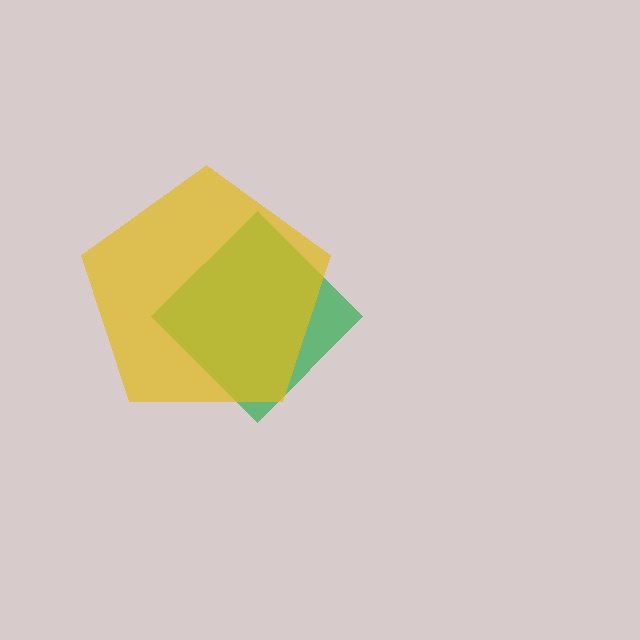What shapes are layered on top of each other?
The layered shapes are: a green diamond, a yellow pentagon.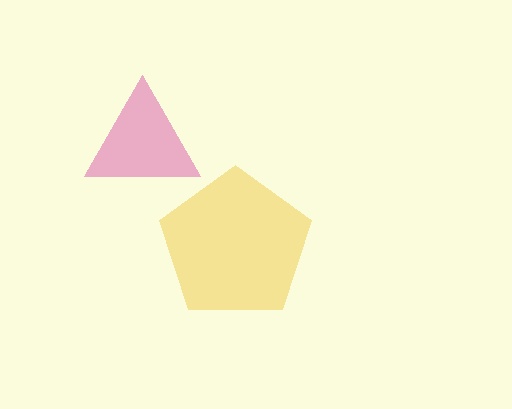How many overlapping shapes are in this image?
There are 2 overlapping shapes in the image.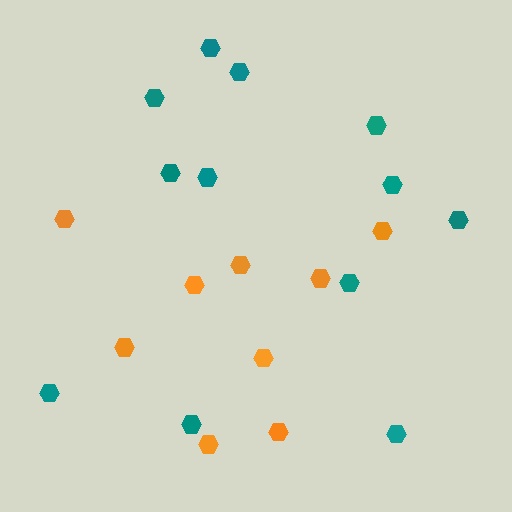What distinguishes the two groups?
There are 2 groups: one group of orange hexagons (9) and one group of teal hexagons (12).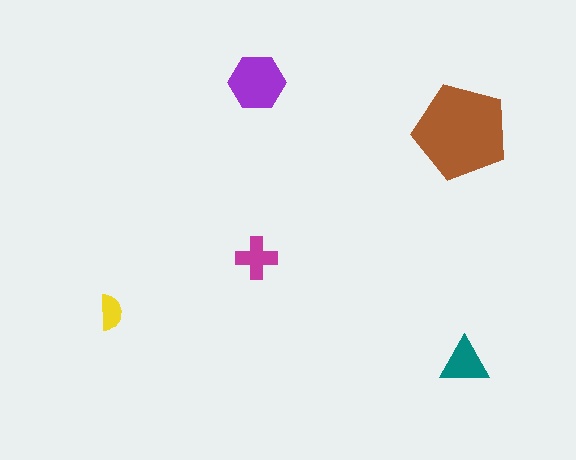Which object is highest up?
The purple hexagon is topmost.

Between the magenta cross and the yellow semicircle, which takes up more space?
The magenta cross.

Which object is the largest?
The brown pentagon.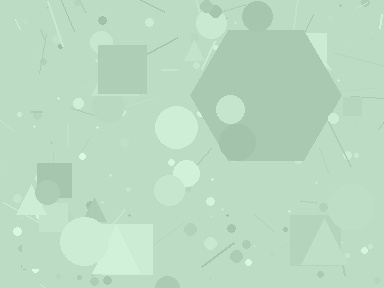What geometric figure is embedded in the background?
A hexagon is embedded in the background.